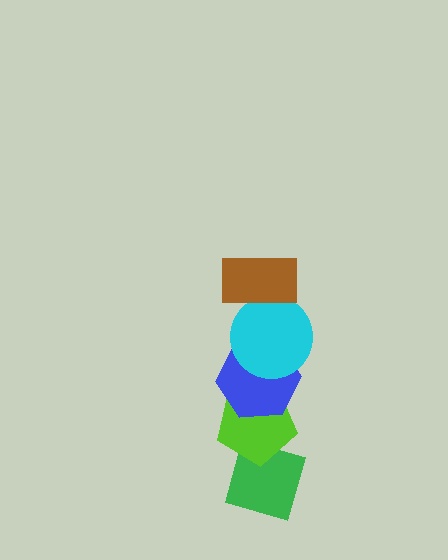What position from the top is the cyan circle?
The cyan circle is 2nd from the top.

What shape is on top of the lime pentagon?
The blue hexagon is on top of the lime pentagon.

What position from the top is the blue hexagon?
The blue hexagon is 3rd from the top.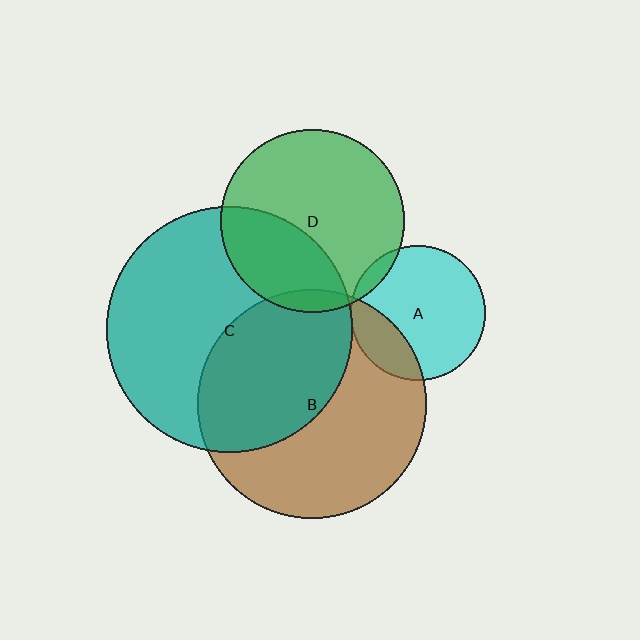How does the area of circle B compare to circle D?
Approximately 1.6 times.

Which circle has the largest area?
Circle C (teal).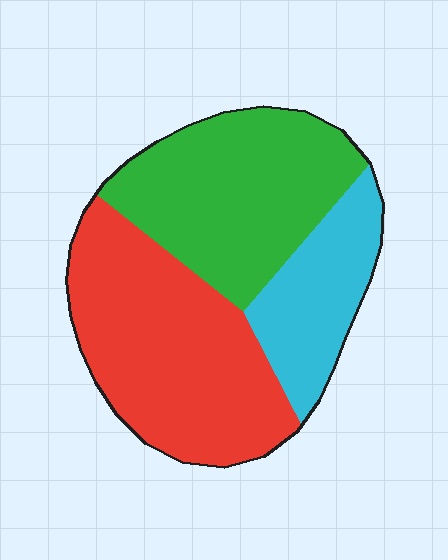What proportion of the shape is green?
Green takes up about three eighths (3/8) of the shape.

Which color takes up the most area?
Red, at roughly 45%.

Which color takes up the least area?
Cyan, at roughly 20%.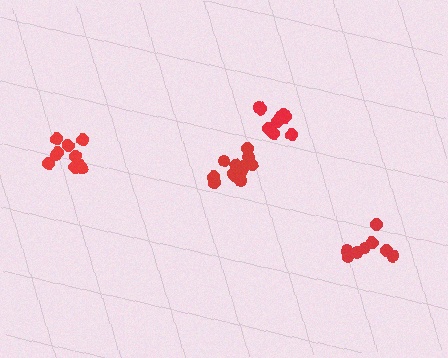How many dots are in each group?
Group 1: 13 dots, Group 2: 10 dots, Group 3: 8 dots, Group 4: 9 dots (40 total).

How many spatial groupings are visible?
There are 4 spatial groupings.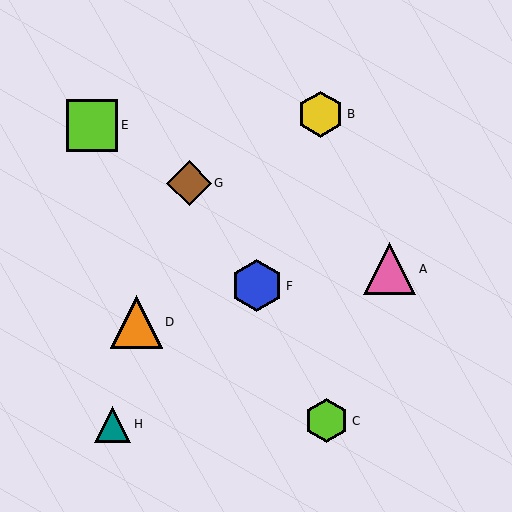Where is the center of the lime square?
The center of the lime square is at (92, 125).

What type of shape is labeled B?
Shape B is a yellow hexagon.